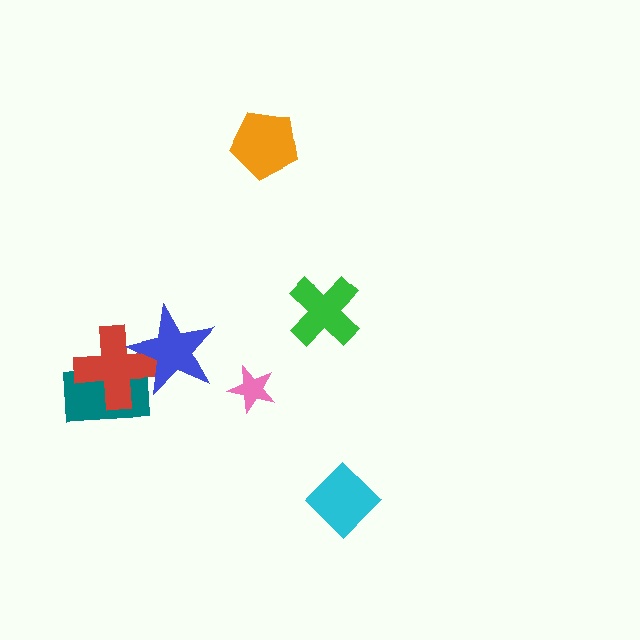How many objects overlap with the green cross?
0 objects overlap with the green cross.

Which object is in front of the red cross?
The blue star is in front of the red cross.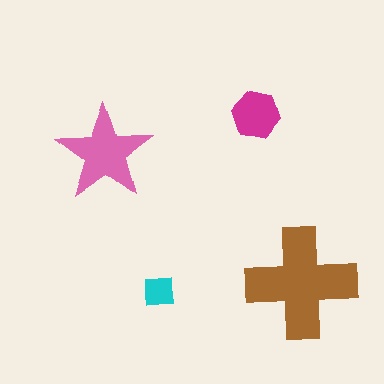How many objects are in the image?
There are 4 objects in the image.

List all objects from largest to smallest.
The brown cross, the pink star, the magenta hexagon, the cyan square.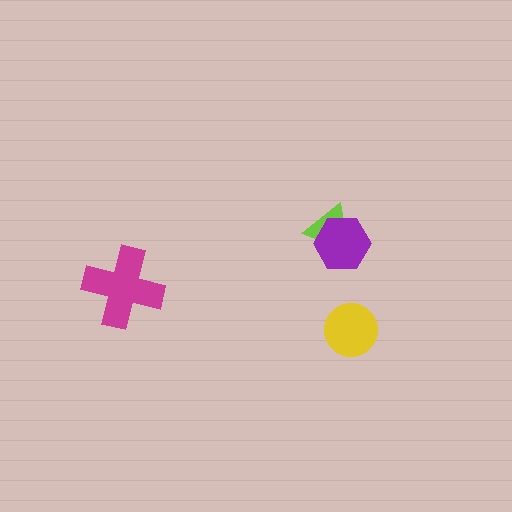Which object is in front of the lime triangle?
The purple hexagon is in front of the lime triangle.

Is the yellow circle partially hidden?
No, no other shape covers it.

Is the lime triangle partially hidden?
Yes, it is partially covered by another shape.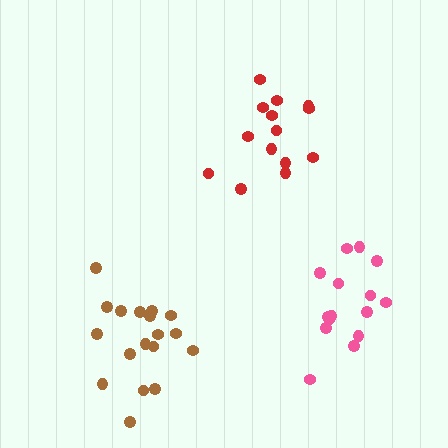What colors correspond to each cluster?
The clusters are colored: brown, red, pink.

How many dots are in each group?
Group 1: 18 dots, Group 2: 14 dots, Group 3: 15 dots (47 total).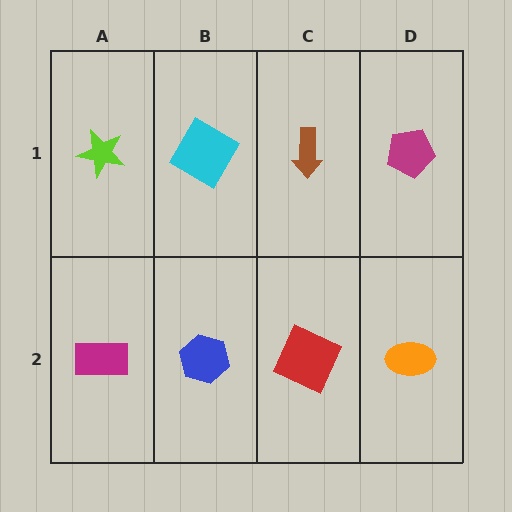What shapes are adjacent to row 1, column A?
A magenta rectangle (row 2, column A), a cyan diamond (row 1, column B).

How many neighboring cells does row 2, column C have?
3.